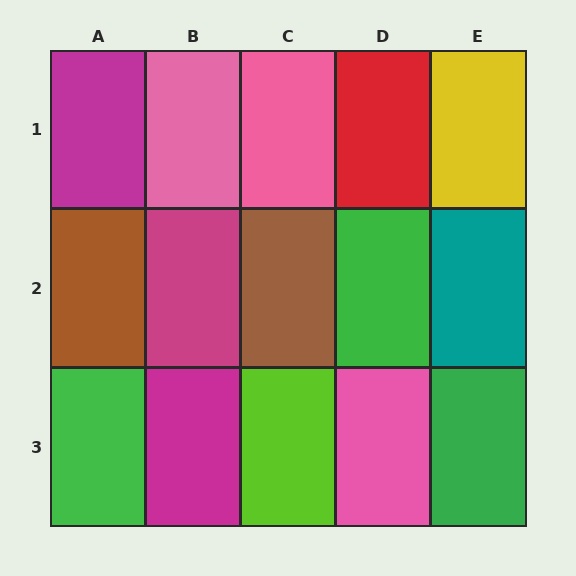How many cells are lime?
1 cell is lime.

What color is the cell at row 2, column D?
Green.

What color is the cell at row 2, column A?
Brown.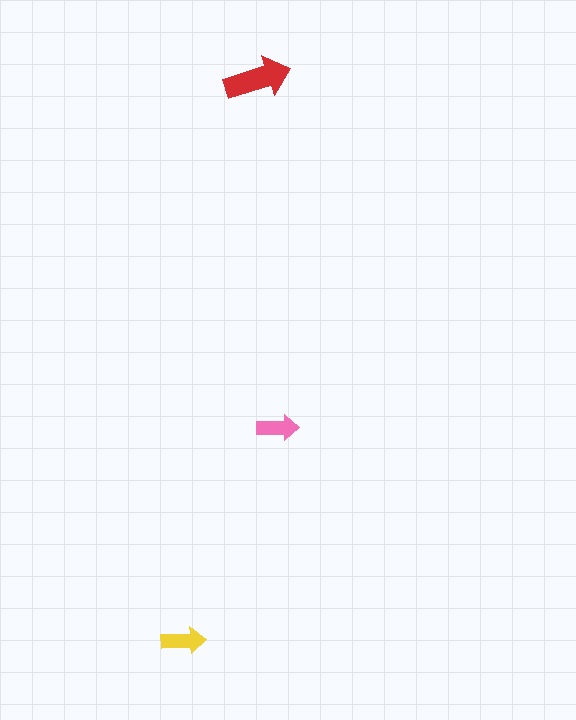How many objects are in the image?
There are 3 objects in the image.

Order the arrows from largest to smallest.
the red one, the yellow one, the pink one.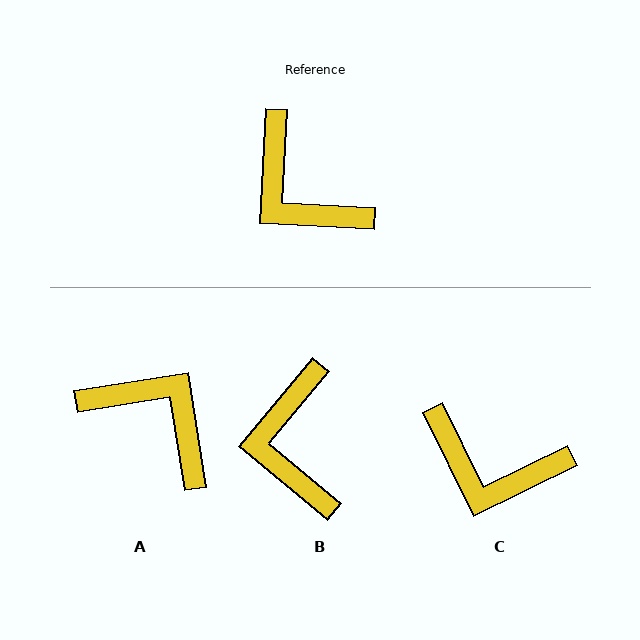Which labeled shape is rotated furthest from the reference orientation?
A, about 168 degrees away.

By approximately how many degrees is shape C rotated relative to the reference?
Approximately 29 degrees counter-clockwise.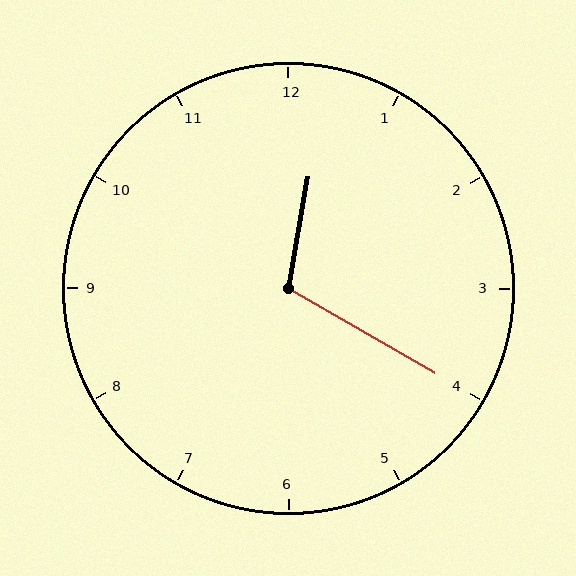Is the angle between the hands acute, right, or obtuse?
It is obtuse.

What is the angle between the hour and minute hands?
Approximately 110 degrees.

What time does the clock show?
12:20.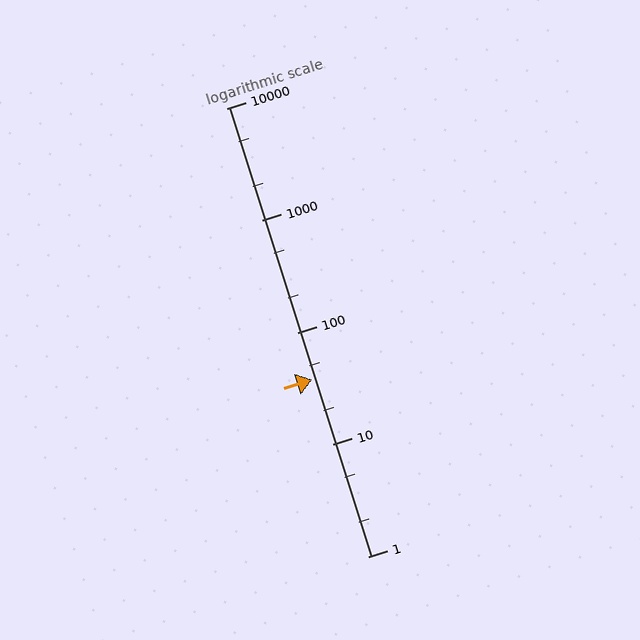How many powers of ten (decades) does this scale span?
The scale spans 4 decades, from 1 to 10000.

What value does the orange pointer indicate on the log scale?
The pointer indicates approximately 38.